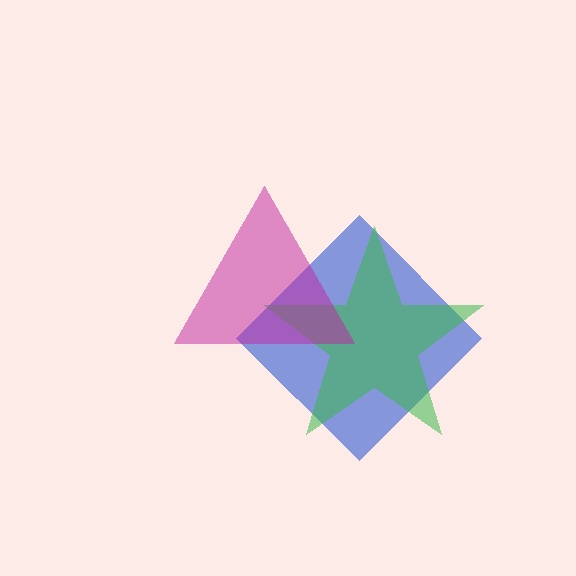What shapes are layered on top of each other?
The layered shapes are: a blue diamond, a green star, a magenta triangle.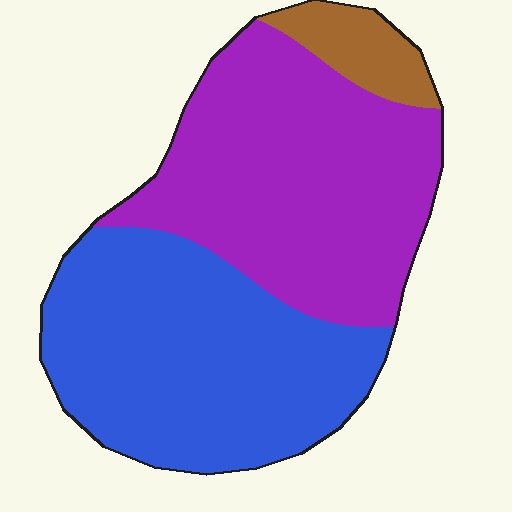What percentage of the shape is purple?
Purple covers around 45% of the shape.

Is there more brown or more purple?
Purple.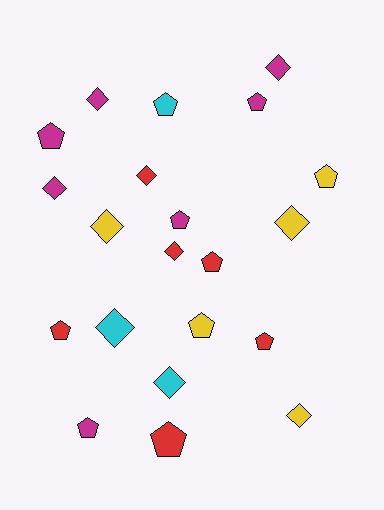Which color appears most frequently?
Magenta, with 7 objects.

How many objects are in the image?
There are 21 objects.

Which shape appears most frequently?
Pentagon, with 11 objects.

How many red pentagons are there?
There are 4 red pentagons.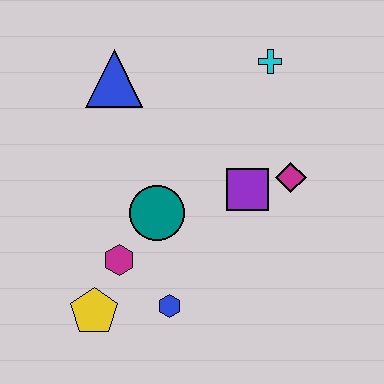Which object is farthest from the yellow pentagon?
The cyan cross is farthest from the yellow pentagon.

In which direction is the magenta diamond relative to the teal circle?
The magenta diamond is to the right of the teal circle.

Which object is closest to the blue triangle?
The teal circle is closest to the blue triangle.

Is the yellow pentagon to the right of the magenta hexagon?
No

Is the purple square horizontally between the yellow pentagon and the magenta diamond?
Yes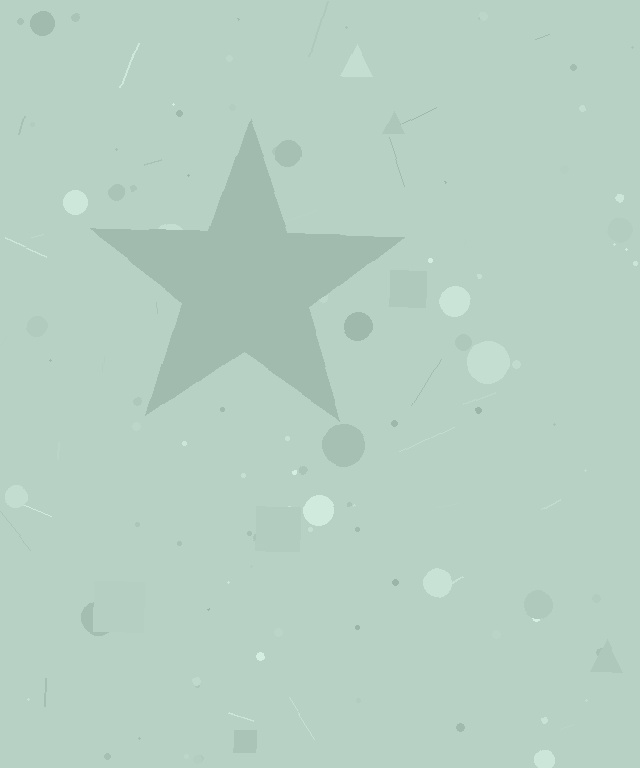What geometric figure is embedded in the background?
A star is embedded in the background.